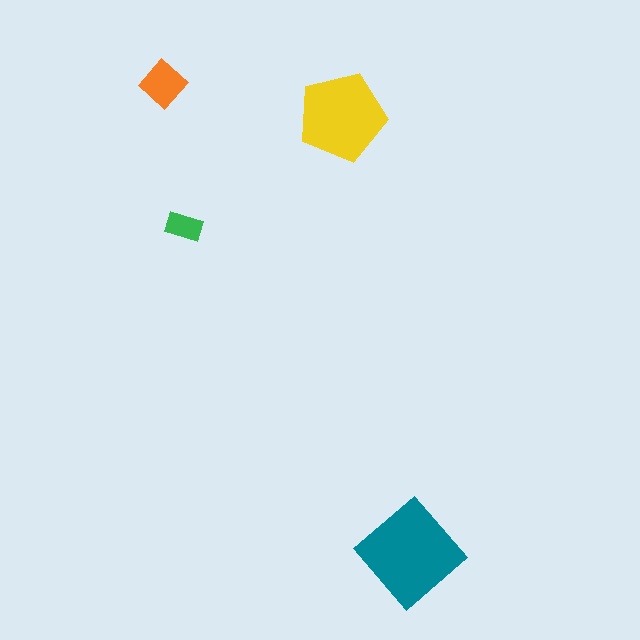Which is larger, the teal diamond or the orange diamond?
The teal diamond.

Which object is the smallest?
The green rectangle.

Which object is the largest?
The teal diamond.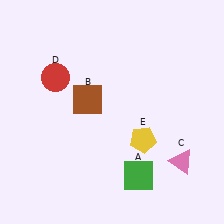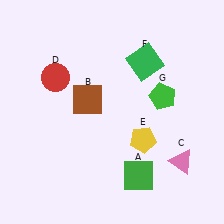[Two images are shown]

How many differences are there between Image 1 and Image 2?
There are 2 differences between the two images.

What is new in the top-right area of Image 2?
A green square (F) was added in the top-right area of Image 2.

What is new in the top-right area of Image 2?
A green pentagon (G) was added in the top-right area of Image 2.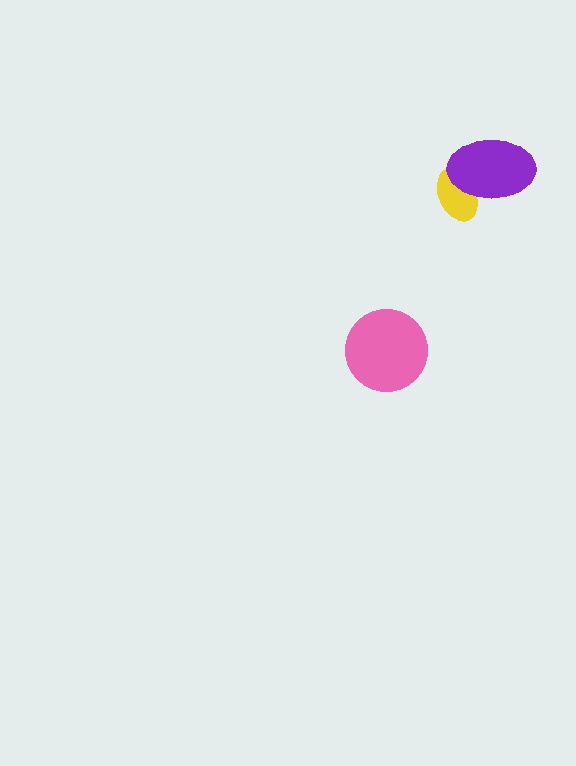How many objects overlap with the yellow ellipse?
1 object overlaps with the yellow ellipse.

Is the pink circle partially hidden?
No, no other shape covers it.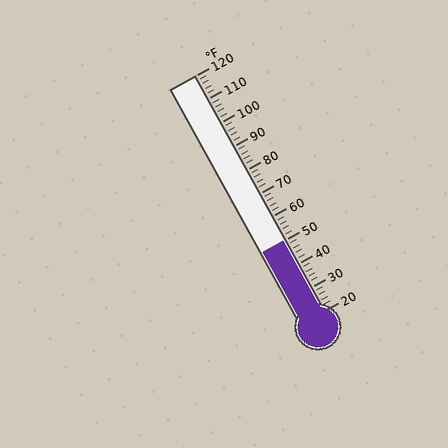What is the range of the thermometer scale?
The thermometer scale ranges from 20°F to 120°F.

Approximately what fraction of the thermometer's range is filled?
The thermometer is filled to approximately 30% of its range.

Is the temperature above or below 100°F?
The temperature is below 100°F.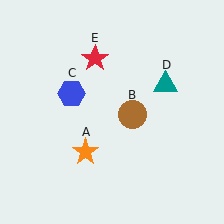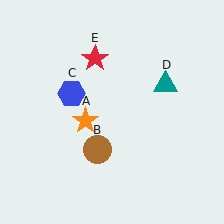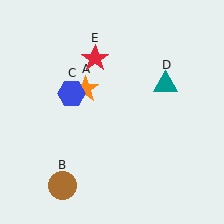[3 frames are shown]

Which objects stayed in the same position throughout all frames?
Blue hexagon (object C) and teal triangle (object D) and red star (object E) remained stationary.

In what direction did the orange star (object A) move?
The orange star (object A) moved up.